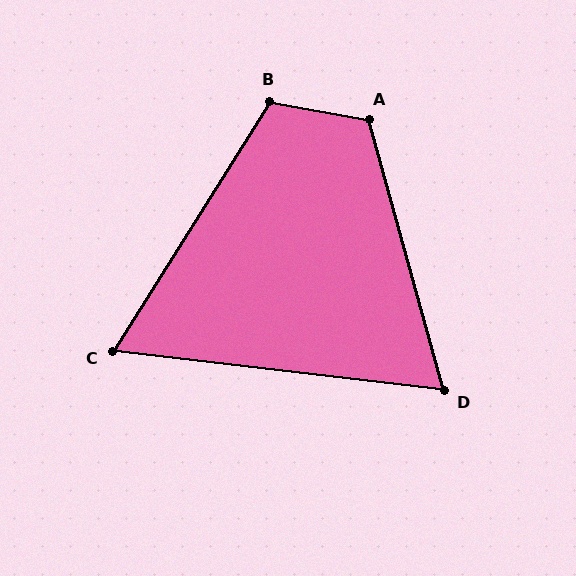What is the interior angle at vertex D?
Approximately 68 degrees (acute).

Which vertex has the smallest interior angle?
C, at approximately 64 degrees.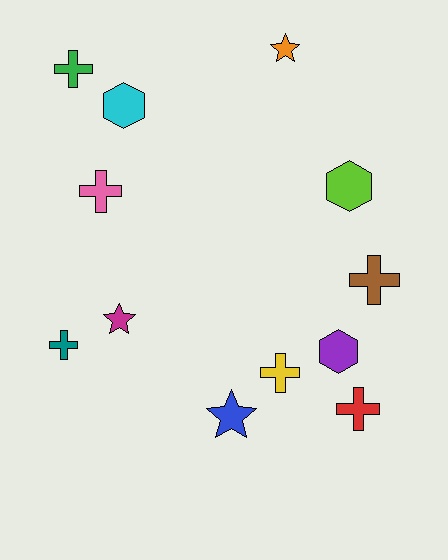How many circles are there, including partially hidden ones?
There are no circles.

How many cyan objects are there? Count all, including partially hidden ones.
There is 1 cyan object.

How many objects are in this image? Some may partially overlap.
There are 12 objects.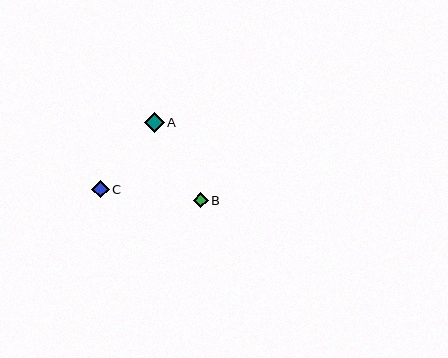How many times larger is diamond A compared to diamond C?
Diamond A is approximately 1.1 times the size of diamond C.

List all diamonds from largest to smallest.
From largest to smallest: A, C, B.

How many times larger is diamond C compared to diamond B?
Diamond C is approximately 1.1 times the size of diamond B.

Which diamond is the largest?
Diamond A is the largest with a size of approximately 20 pixels.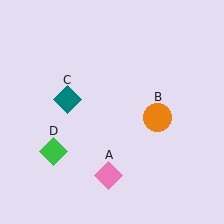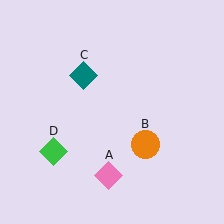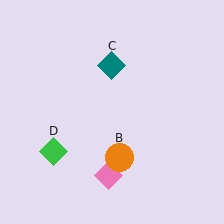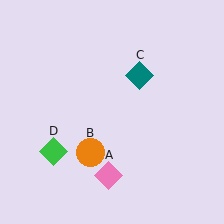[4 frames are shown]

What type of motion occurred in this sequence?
The orange circle (object B), teal diamond (object C) rotated clockwise around the center of the scene.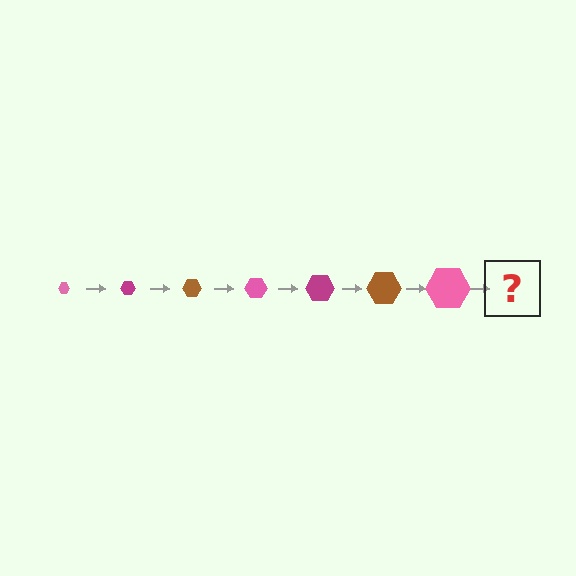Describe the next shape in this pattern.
It should be a magenta hexagon, larger than the previous one.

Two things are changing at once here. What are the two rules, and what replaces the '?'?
The two rules are that the hexagon grows larger each step and the color cycles through pink, magenta, and brown. The '?' should be a magenta hexagon, larger than the previous one.